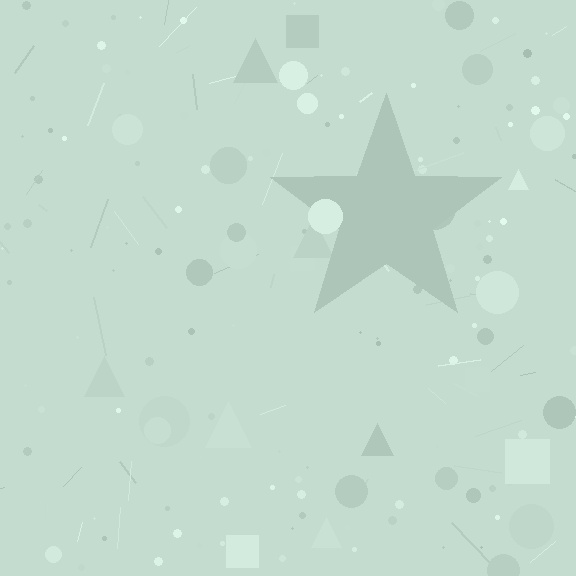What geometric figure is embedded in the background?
A star is embedded in the background.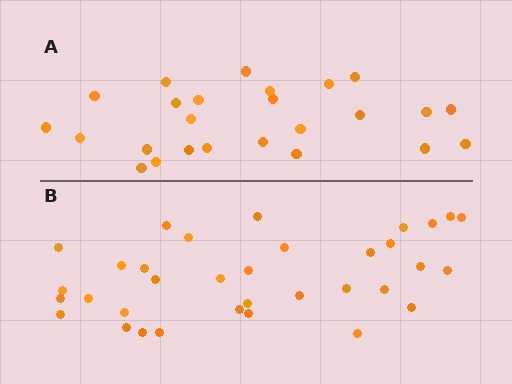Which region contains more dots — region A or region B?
Region B (the bottom region) has more dots.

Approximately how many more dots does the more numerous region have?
Region B has roughly 8 or so more dots than region A.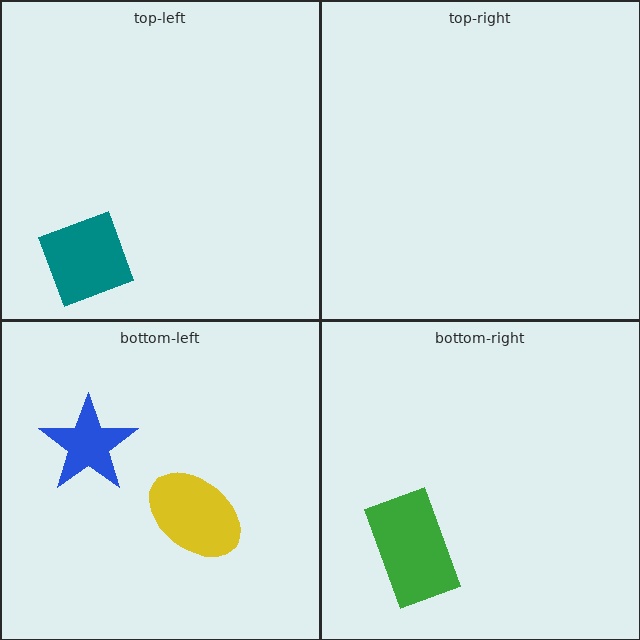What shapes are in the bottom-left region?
The yellow ellipse, the blue star.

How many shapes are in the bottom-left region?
2.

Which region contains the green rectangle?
The bottom-right region.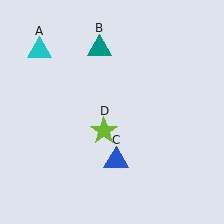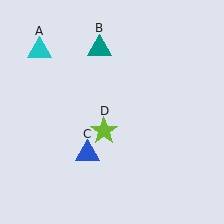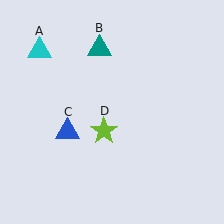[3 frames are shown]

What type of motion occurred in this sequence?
The blue triangle (object C) rotated clockwise around the center of the scene.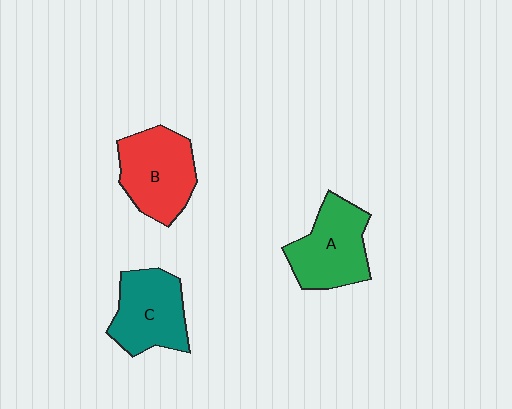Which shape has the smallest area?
Shape C (teal).